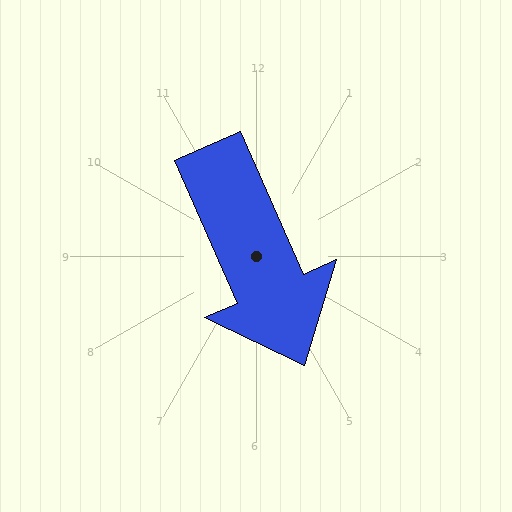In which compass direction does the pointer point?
Southeast.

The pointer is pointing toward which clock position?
Roughly 5 o'clock.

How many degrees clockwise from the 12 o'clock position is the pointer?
Approximately 156 degrees.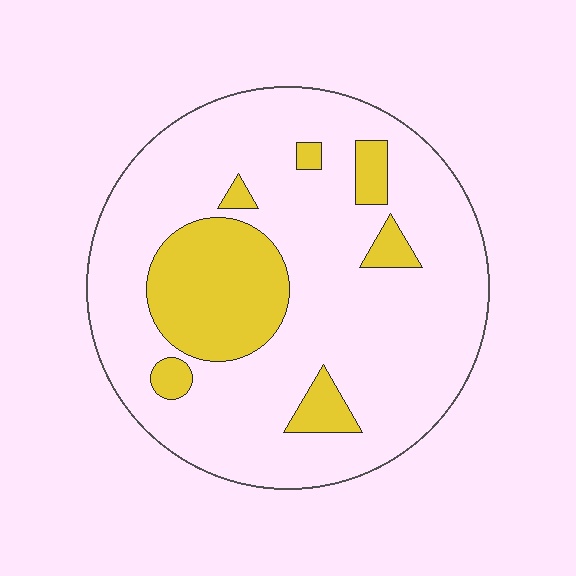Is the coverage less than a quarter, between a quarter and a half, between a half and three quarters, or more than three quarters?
Less than a quarter.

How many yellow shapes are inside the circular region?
7.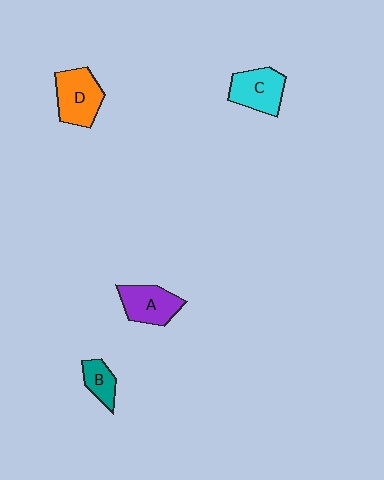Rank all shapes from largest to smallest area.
From largest to smallest: D (orange), C (cyan), A (purple), B (teal).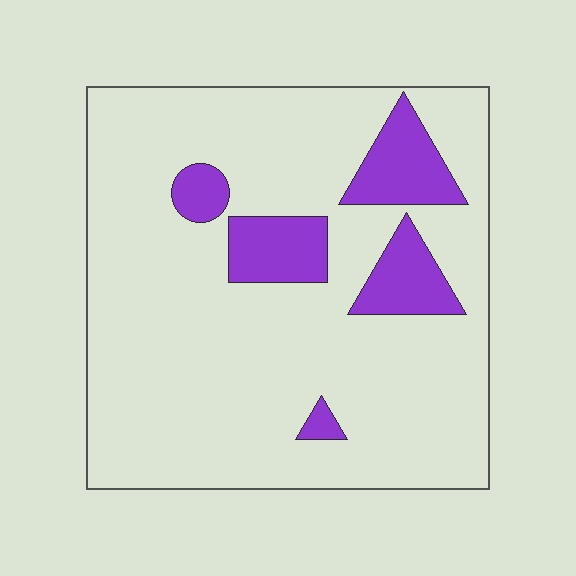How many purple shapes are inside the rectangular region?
5.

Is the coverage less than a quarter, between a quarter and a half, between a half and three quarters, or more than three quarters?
Less than a quarter.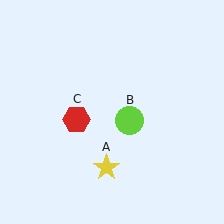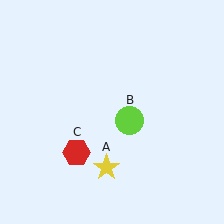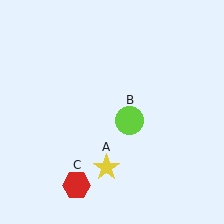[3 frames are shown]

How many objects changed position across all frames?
1 object changed position: red hexagon (object C).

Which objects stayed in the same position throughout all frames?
Yellow star (object A) and lime circle (object B) remained stationary.